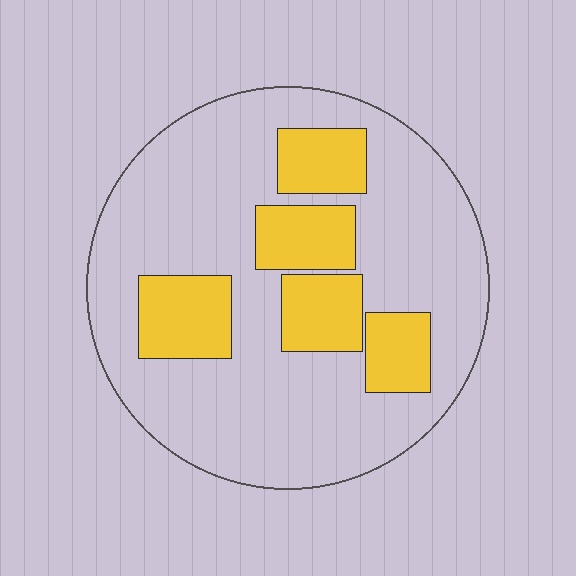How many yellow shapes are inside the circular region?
5.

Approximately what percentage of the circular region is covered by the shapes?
Approximately 25%.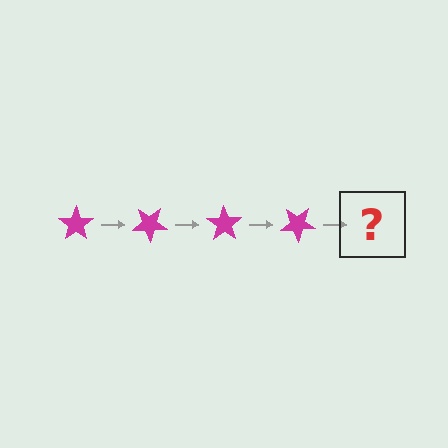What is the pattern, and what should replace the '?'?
The pattern is that the star rotates 35 degrees each step. The '?' should be a magenta star rotated 140 degrees.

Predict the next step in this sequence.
The next step is a magenta star rotated 140 degrees.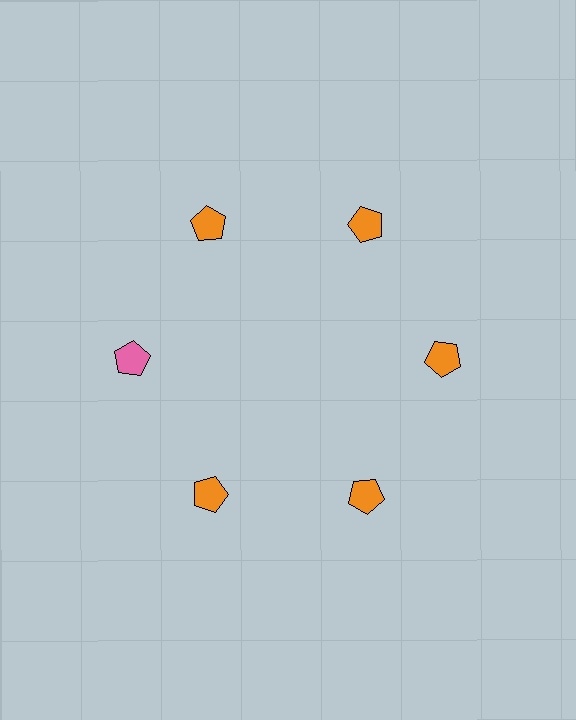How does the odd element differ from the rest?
It has a different color: pink instead of orange.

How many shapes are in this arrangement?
There are 6 shapes arranged in a ring pattern.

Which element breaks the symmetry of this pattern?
The pink pentagon at roughly the 9 o'clock position breaks the symmetry. All other shapes are orange pentagons.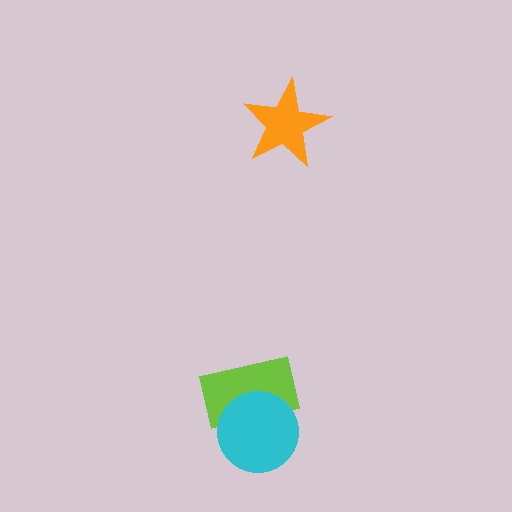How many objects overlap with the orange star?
0 objects overlap with the orange star.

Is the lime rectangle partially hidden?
Yes, it is partially covered by another shape.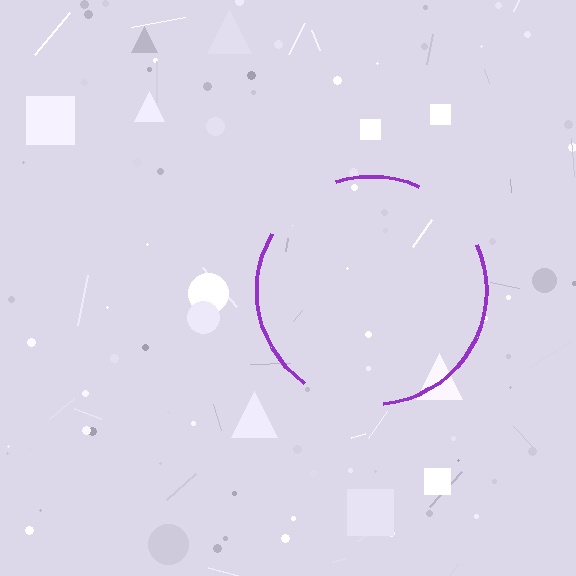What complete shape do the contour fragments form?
The contour fragments form a circle.